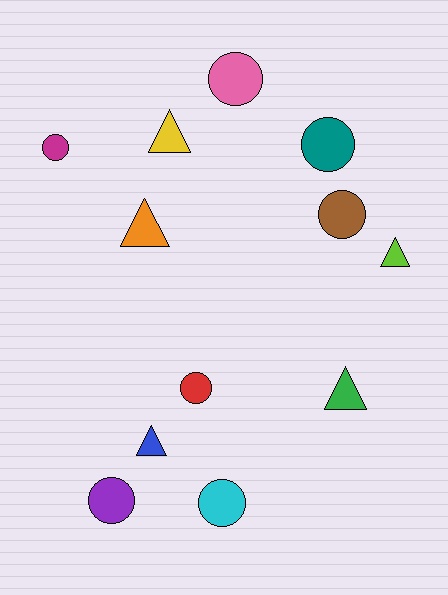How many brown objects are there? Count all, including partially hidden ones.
There is 1 brown object.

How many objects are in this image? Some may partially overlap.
There are 12 objects.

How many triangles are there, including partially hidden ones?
There are 5 triangles.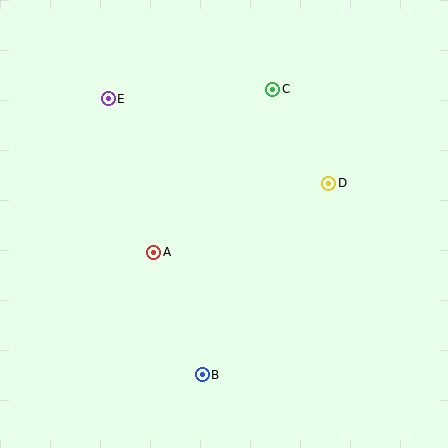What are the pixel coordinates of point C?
Point C is at (273, 89).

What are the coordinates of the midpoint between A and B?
The midpoint between A and B is at (178, 313).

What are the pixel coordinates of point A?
Point A is at (154, 252).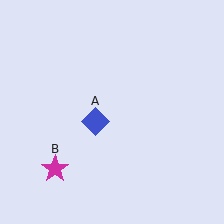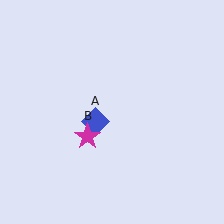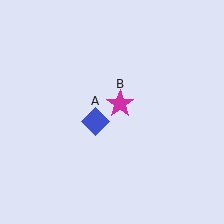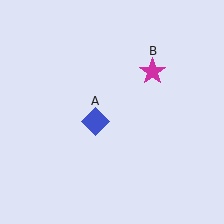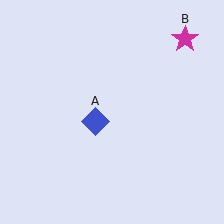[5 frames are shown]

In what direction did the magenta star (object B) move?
The magenta star (object B) moved up and to the right.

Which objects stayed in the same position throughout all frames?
Blue diamond (object A) remained stationary.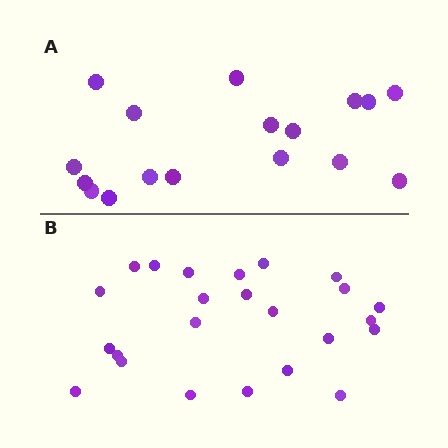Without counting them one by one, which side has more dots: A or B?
Region B (the bottom region) has more dots.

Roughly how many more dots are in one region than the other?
Region B has roughly 8 or so more dots than region A.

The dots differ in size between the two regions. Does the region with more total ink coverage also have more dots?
No. Region A has more total ink coverage because its dots are larger, but region B actually contains more individual dots. Total area can be misleading — the number of items is what matters here.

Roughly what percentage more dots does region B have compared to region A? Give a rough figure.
About 40% more.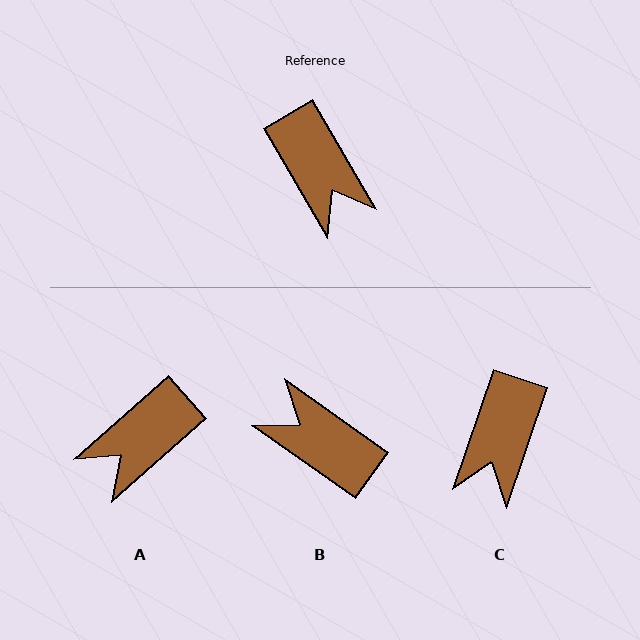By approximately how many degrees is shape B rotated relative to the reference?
Approximately 155 degrees clockwise.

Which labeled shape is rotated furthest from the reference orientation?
B, about 155 degrees away.